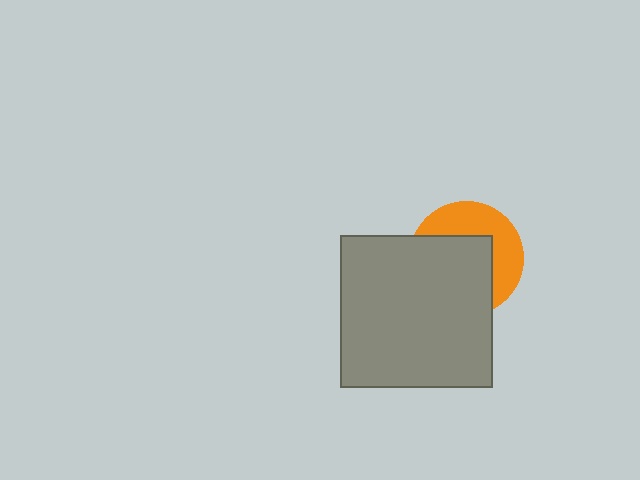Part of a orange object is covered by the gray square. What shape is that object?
It is a circle.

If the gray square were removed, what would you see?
You would see the complete orange circle.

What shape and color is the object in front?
The object in front is a gray square.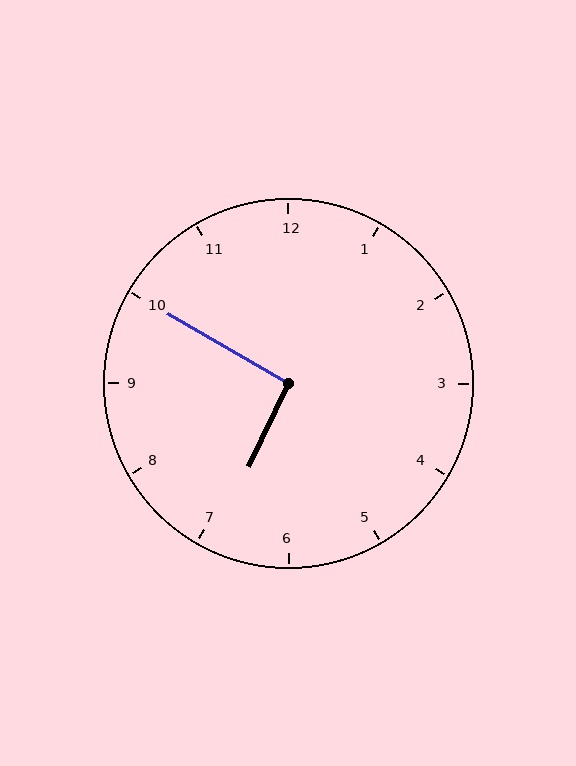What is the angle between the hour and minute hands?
Approximately 95 degrees.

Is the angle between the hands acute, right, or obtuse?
It is right.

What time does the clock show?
6:50.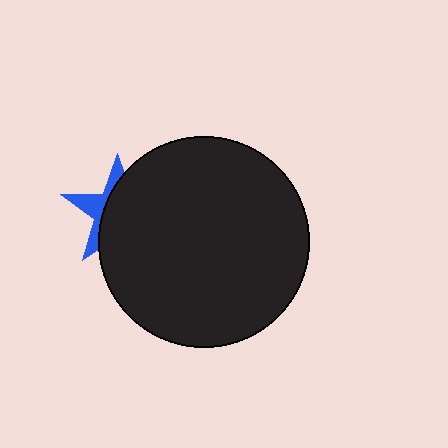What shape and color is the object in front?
The object in front is a black circle.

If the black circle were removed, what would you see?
You would see the complete blue star.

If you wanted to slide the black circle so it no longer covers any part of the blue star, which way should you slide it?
Slide it right — that is the most direct way to separate the two shapes.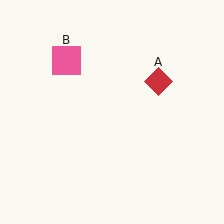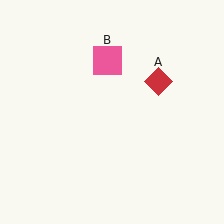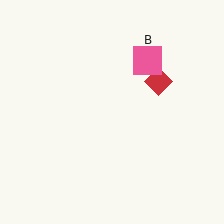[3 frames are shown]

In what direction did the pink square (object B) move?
The pink square (object B) moved right.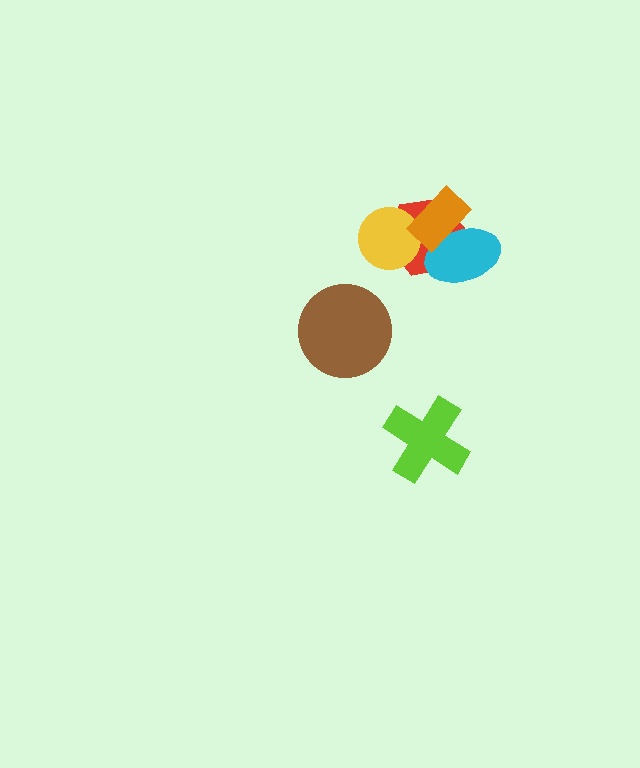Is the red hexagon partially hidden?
Yes, it is partially covered by another shape.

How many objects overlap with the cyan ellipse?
2 objects overlap with the cyan ellipse.